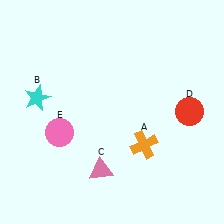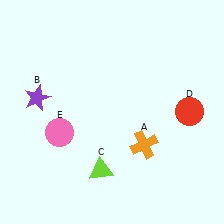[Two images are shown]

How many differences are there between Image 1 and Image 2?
There are 2 differences between the two images.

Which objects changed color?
B changed from cyan to purple. C changed from pink to lime.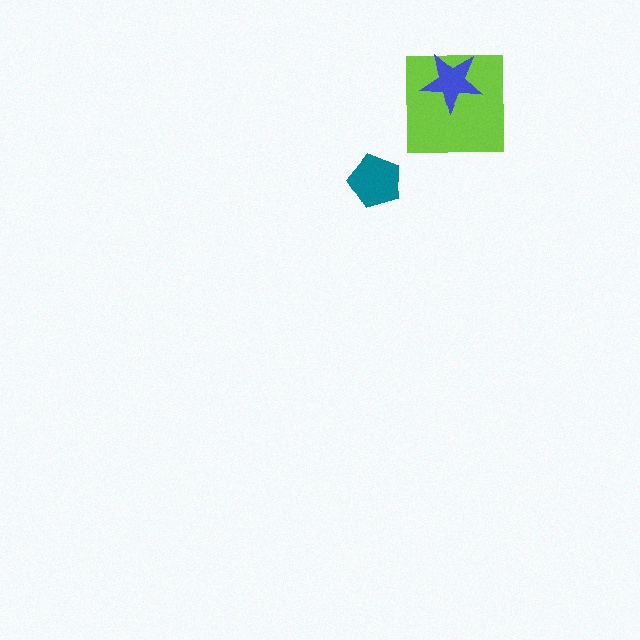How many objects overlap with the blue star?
1 object overlaps with the blue star.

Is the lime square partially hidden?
Yes, it is partially covered by another shape.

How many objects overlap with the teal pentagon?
0 objects overlap with the teal pentagon.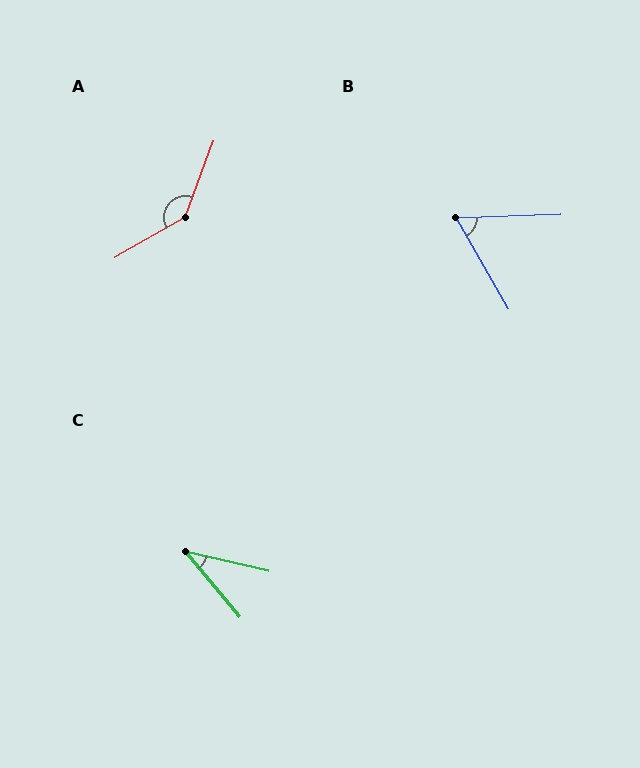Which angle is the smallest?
C, at approximately 37 degrees.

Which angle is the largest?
A, at approximately 140 degrees.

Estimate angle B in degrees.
Approximately 62 degrees.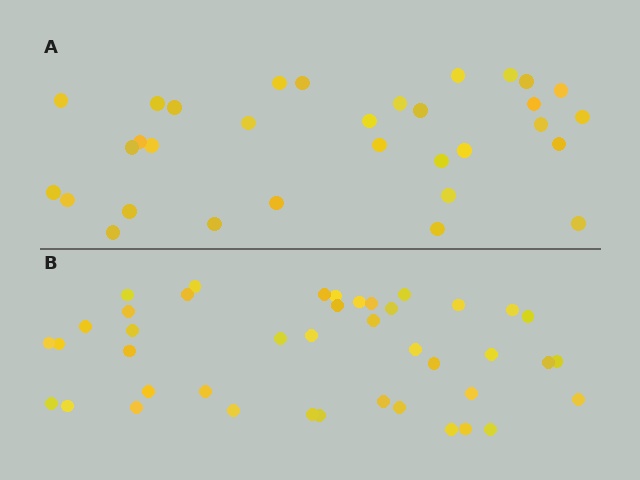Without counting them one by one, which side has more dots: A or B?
Region B (the bottom region) has more dots.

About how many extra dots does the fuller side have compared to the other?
Region B has roughly 10 or so more dots than region A.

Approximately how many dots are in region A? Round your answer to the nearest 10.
About 30 dots. (The exact count is 32, which rounds to 30.)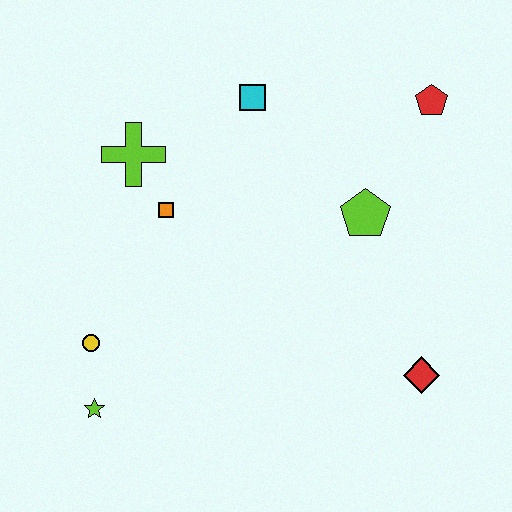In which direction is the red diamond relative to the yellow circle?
The red diamond is to the right of the yellow circle.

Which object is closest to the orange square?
The lime cross is closest to the orange square.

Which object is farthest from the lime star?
The red pentagon is farthest from the lime star.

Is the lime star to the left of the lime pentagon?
Yes